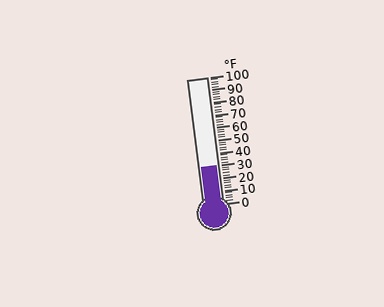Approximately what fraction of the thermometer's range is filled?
The thermometer is filled to approximately 30% of its range.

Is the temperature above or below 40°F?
The temperature is below 40°F.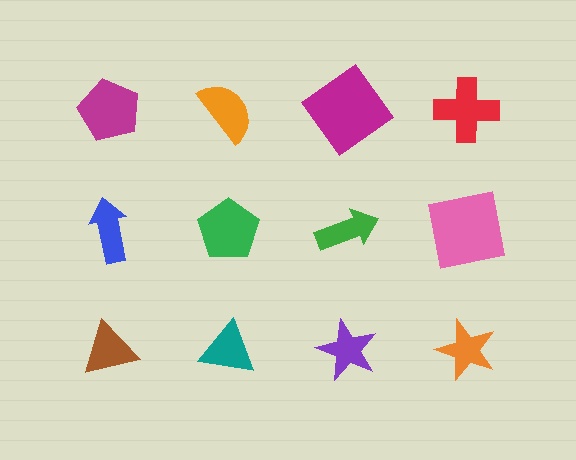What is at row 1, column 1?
A magenta pentagon.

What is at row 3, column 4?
An orange star.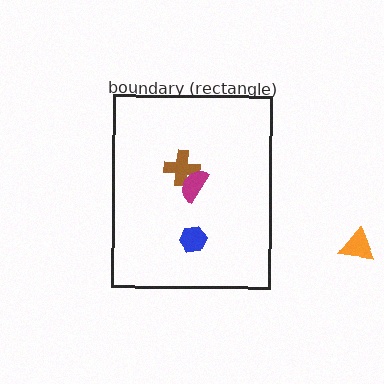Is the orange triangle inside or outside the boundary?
Outside.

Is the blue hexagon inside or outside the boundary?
Inside.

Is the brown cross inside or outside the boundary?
Inside.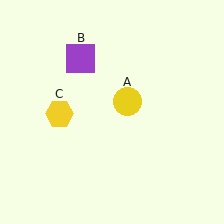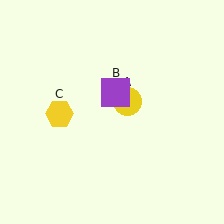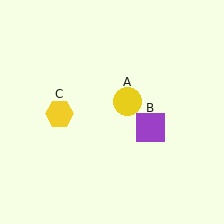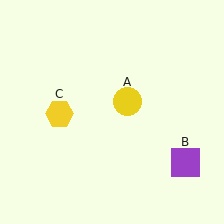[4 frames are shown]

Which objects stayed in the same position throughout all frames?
Yellow circle (object A) and yellow hexagon (object C) remained stationary.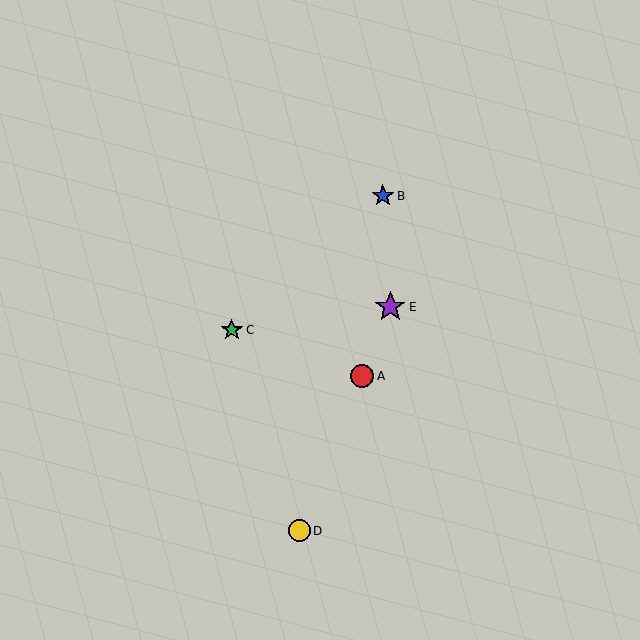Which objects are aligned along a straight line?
Objects A, D, E are aligned along a straight line.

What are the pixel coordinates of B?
Object B is at (383, 196).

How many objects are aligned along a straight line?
3 objects (A, D, E) are aligned along a straight line.